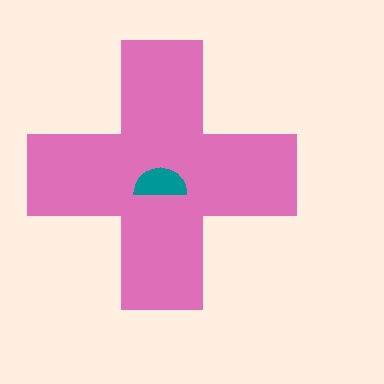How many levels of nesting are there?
2.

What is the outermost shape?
The pink cross.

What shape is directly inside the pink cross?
The teal semicircle.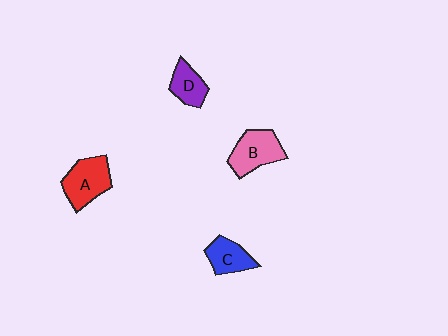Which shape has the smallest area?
Shape D (purple).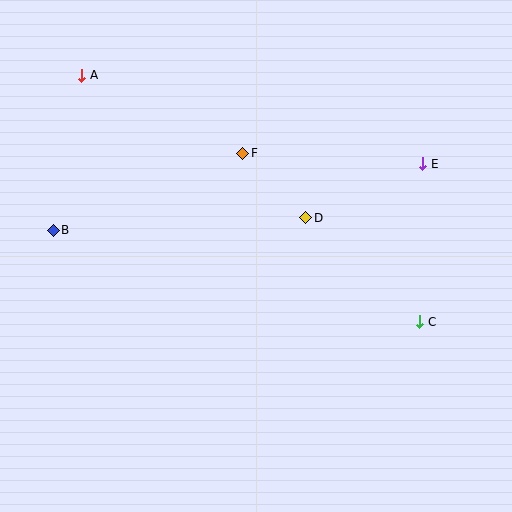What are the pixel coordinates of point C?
Point C is at (420, 322).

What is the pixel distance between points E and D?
The distance between E and D is 129 pixels.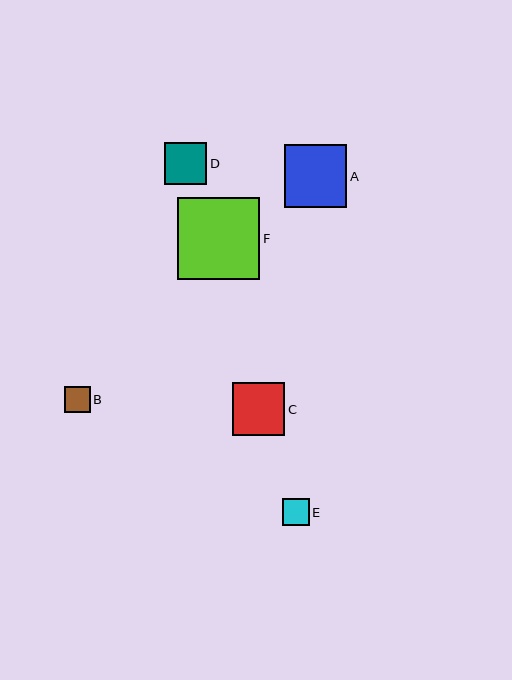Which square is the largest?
Square F is the largest with a size of approximately 82 pixels.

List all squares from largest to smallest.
From largest to smallest: F, A, C, D, E, B.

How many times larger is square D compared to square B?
Square D is approximately 1.7 times the size of square B.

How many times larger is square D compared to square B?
Square D is approximately 1.7 times the size of square B.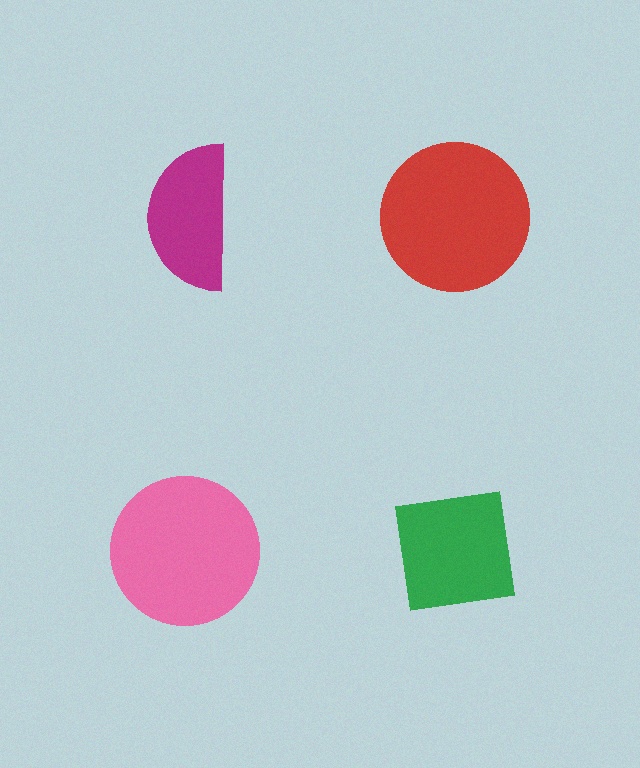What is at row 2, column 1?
A pink circle.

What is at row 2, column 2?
A green square.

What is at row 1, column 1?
A magenta semicircle.